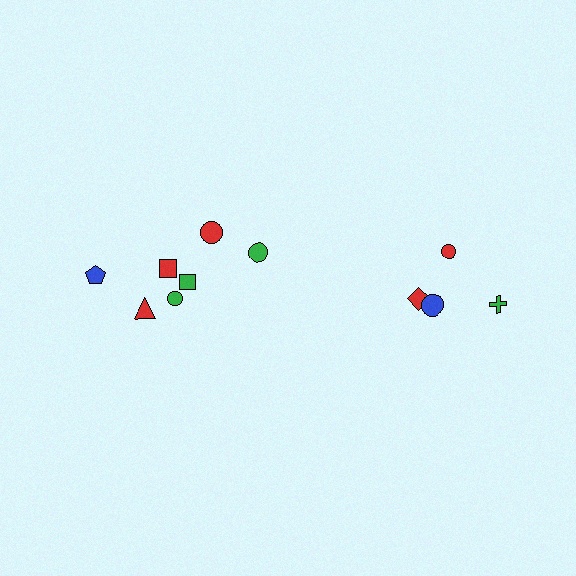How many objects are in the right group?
There are 4 objects.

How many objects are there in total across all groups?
There are 11 objects.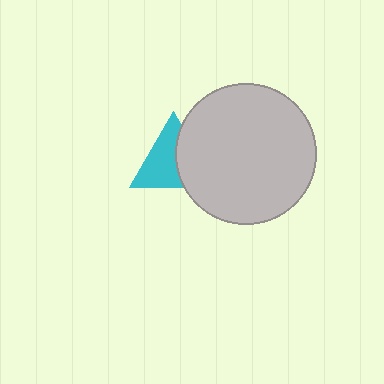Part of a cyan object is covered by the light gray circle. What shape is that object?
It is a triangle.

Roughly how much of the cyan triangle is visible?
About half of it is visible (roughly 59%).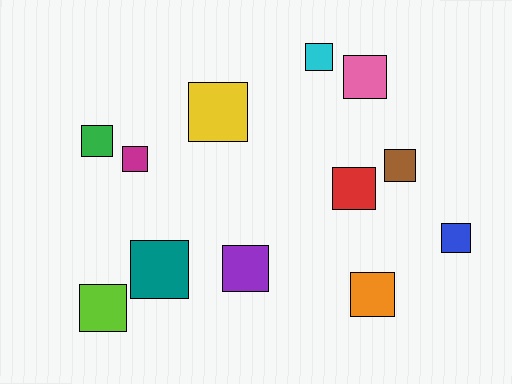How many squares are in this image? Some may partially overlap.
There are 12 squares.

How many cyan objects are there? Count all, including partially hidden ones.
There is 1 cyan object.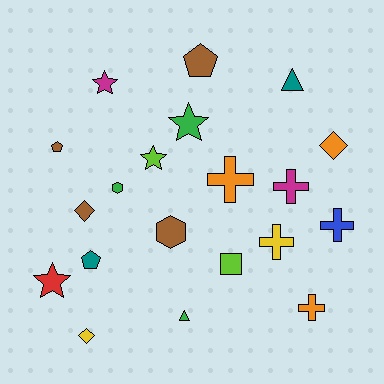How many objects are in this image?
There are 20 objects.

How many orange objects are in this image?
There are 3 orange objects.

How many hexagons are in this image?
There are 2 hexagons.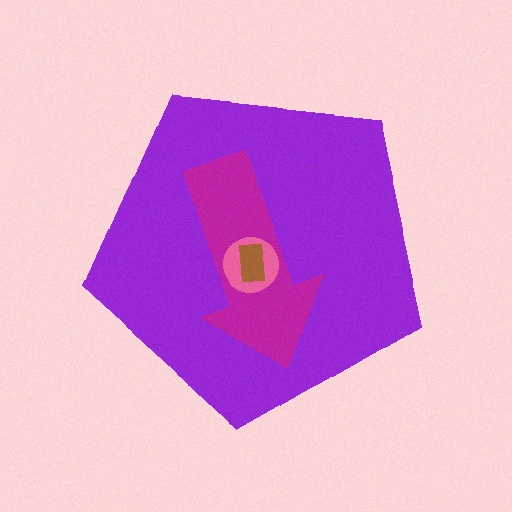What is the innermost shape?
The brown rectangle.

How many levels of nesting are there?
4.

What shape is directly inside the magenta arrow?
The pink circle.